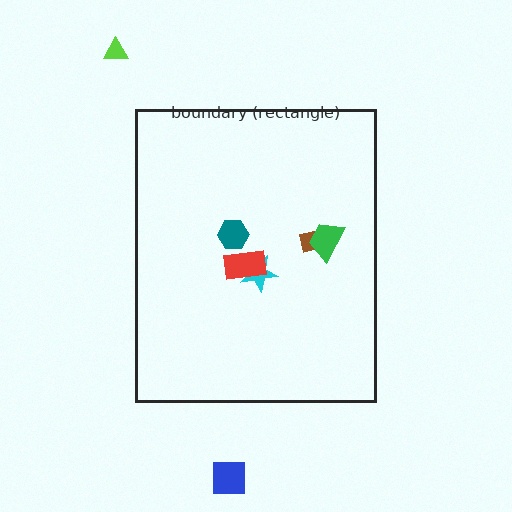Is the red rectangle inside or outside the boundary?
Inside.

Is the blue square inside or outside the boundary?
Outside.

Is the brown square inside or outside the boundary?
Inside.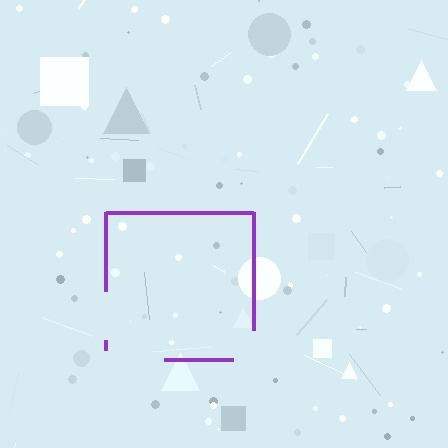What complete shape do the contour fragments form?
The contour fragments form a square.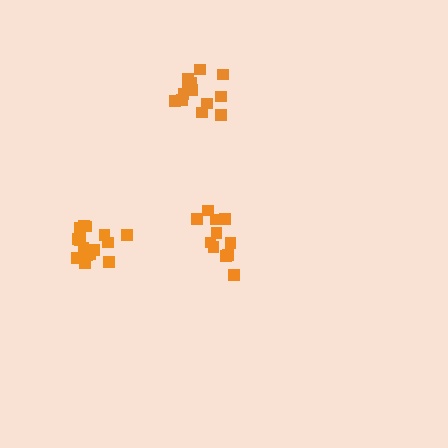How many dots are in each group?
Group 1: 13 dots, Group 2: 16 dots, Group 3: 11 dots (40 total).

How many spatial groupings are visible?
There are 3 spatial groupings.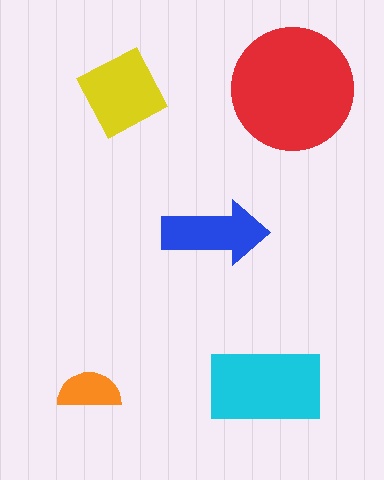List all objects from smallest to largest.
The orange semicircle, the blue arrow, the yellow square, the cyan rectangle, the red circle.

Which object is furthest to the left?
The orange semicircle is leftmost.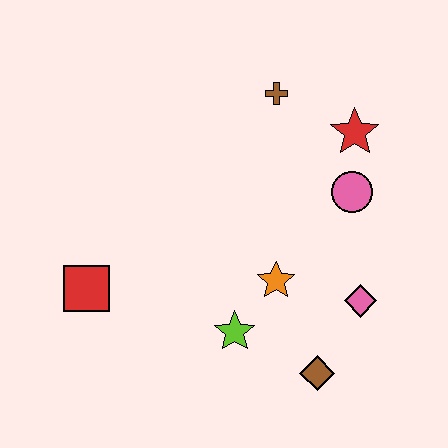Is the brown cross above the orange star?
Yes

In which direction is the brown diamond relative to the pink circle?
The brown diamond is below the pink circle.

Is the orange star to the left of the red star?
Yes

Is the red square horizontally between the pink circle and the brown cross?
No